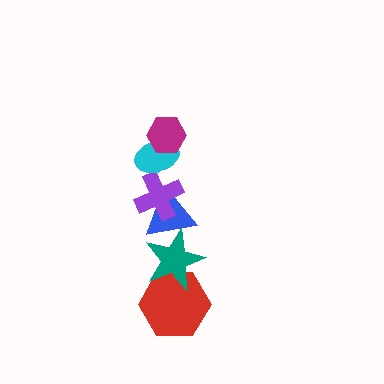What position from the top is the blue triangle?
The blue triangle is 4th from the top.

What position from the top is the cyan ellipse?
The cyan ellipse is 2nd from the top.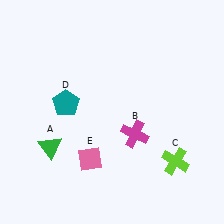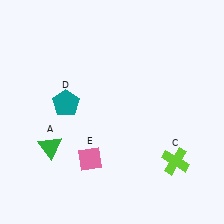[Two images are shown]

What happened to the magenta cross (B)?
The magenta cross (B) was removed in Image 2. It was in the bottom-right area of Image 1.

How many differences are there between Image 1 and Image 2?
There is 1 difference between the two images.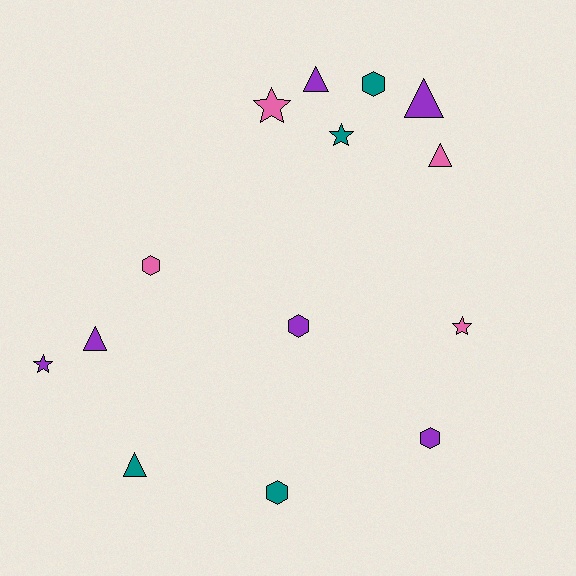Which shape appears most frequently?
Hexagon, with 5 objects.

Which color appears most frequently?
Purple, with 6 objects.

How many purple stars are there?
There is 1 purple star.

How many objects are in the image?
There are 14 objects.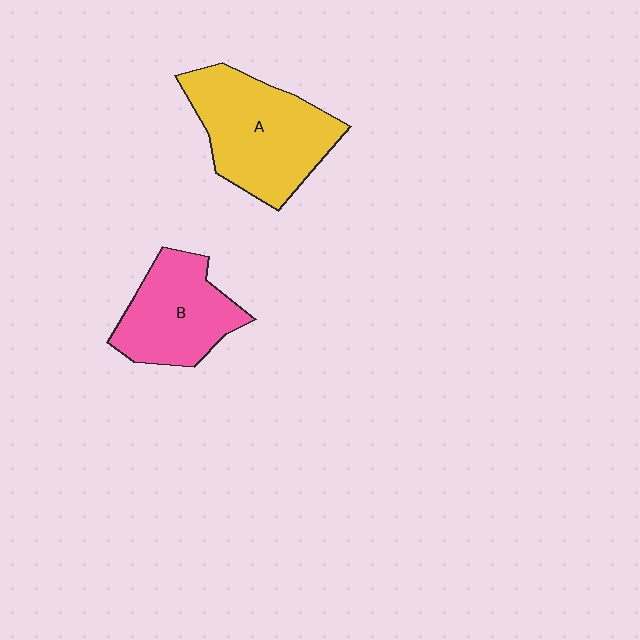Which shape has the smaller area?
Shape B (pink).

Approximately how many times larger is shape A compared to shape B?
Approximately 1.3 times.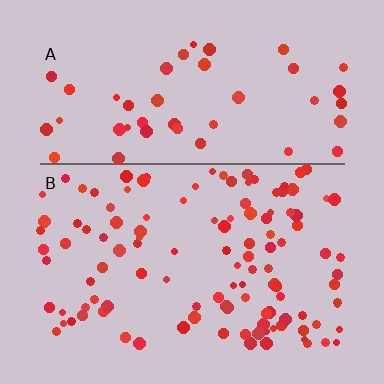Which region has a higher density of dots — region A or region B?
B (the bottom).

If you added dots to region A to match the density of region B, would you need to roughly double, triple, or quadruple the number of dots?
Approximately double.